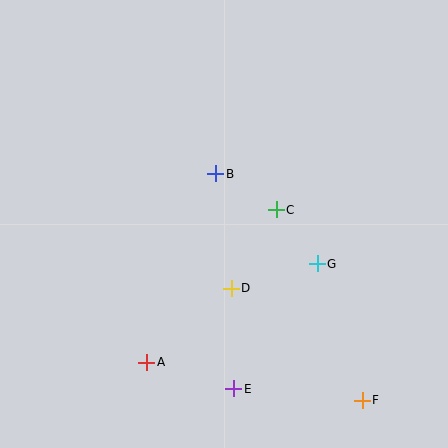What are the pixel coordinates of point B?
Point B is at (216, 174).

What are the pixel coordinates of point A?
Point A is at (147, 362).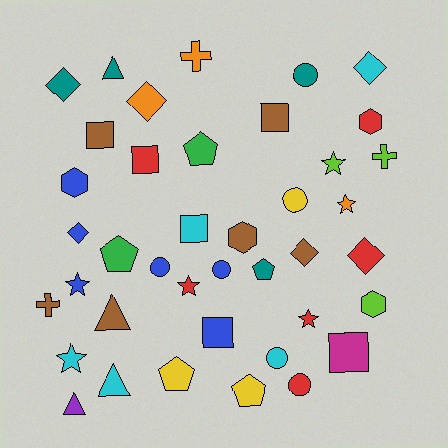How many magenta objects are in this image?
There is 1 magenta object.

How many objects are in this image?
There are 40 objects.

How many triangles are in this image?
There are 4 triangles.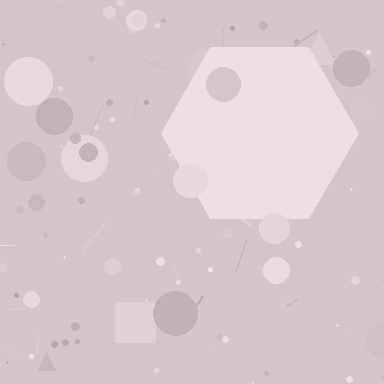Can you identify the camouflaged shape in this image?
The camouflaged shape is a hexagon.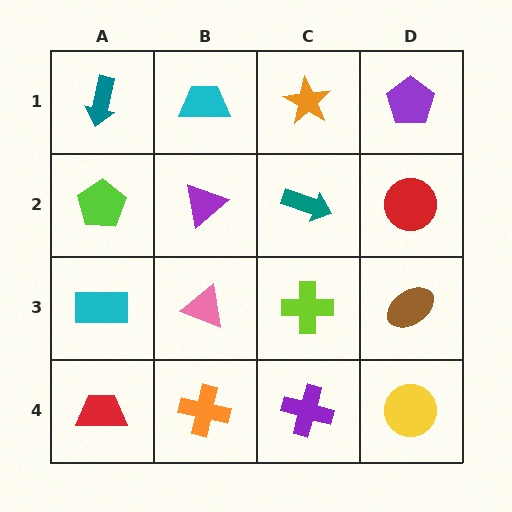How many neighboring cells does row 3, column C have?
4.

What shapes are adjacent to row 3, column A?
A lime pentagon (row 2, column A), a red trapezoid (row 4, column A), a pink triangle (row 3, column B).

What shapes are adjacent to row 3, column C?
A teal arrow (row 2, column C), a purple cross (row 4, column C), a pink triangle (row 3, column B), a brown ellipse (row 3, column D).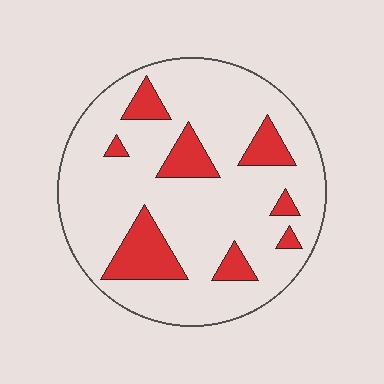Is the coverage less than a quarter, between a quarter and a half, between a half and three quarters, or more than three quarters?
Less than a quarter.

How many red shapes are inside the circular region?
8.